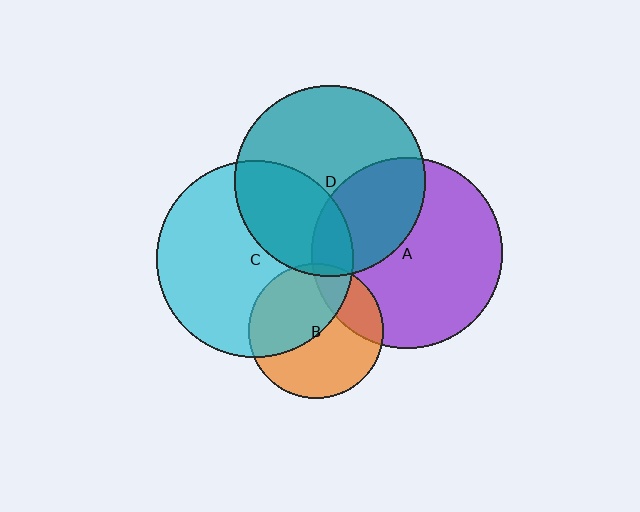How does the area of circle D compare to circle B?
Approximately 2.0 times.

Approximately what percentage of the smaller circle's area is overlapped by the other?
Approximately 35%.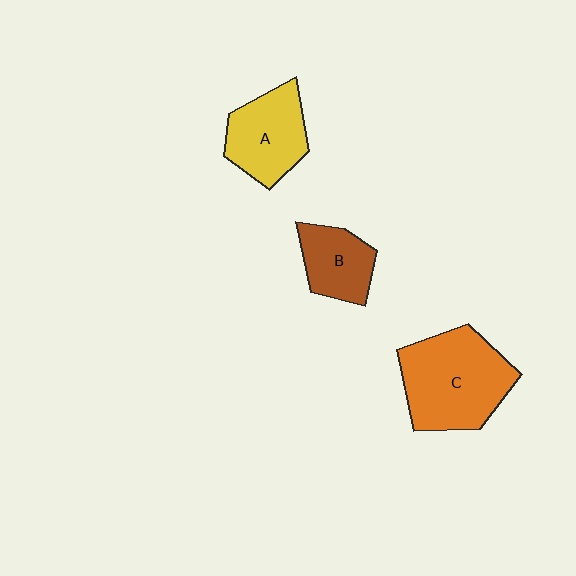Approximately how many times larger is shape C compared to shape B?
Approximately 1.9 times.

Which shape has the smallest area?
Shape B (brown).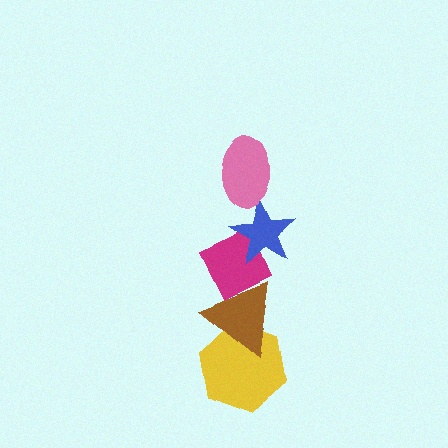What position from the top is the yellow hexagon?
The yellow hexagon is 5th from the top.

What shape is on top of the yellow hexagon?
The brown triangle is on top of the yellow hexagon.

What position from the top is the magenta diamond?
The magenta diamond is 3rd from the top.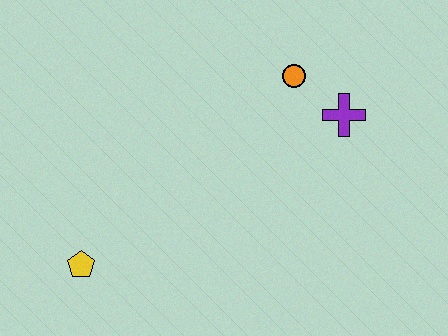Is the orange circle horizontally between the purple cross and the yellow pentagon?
Yes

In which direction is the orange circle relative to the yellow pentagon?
The orange circle is to the right of the yellow pentagon.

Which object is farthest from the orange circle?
The yellow pentagon is farthest from the orange circle.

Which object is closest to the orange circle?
The purple cross is closest to the orange circle.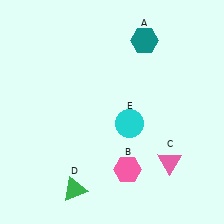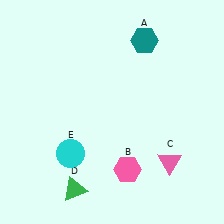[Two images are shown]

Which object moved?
The cyan circle (E) moved left.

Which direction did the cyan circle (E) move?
The cyan circle (E) moved left.